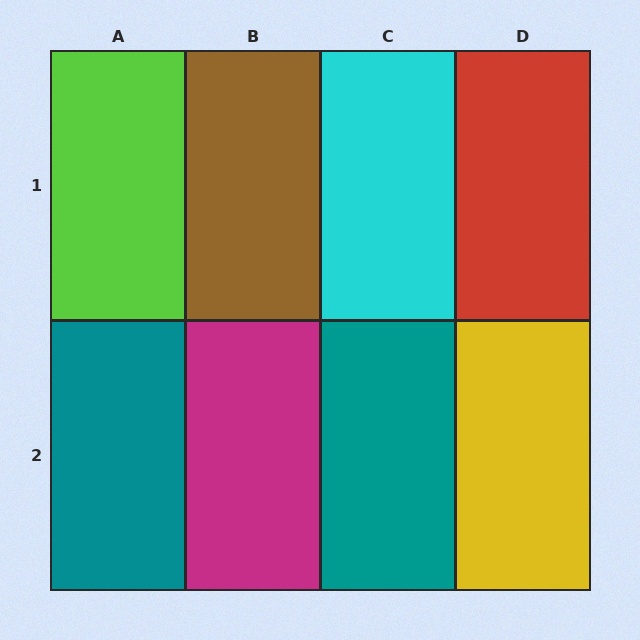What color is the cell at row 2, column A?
Teal.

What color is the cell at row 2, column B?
Magenta.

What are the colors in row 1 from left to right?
Lime, brown, cyan, red.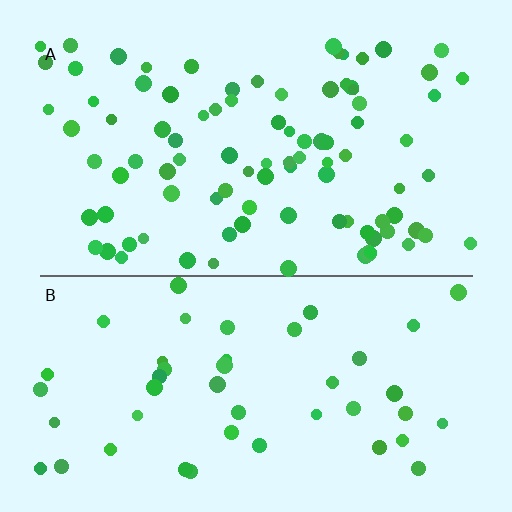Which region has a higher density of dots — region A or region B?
A (the top).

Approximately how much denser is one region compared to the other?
Approximately 2.0× — region A over region B.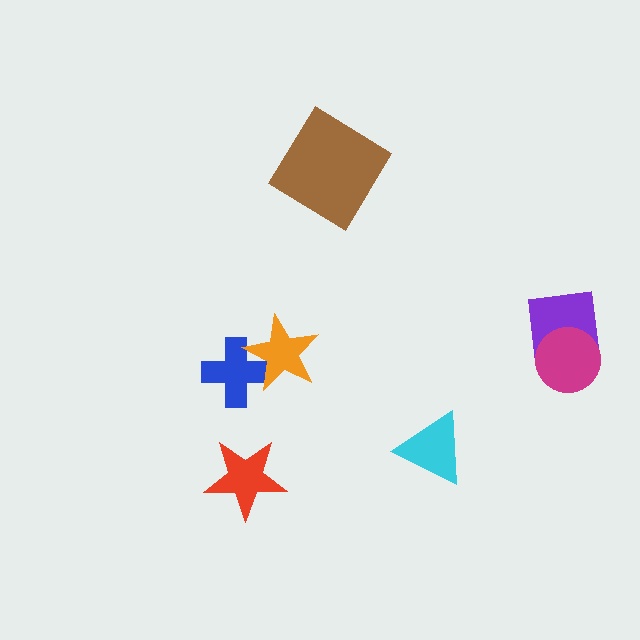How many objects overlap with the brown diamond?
0 objects overlap with the brown diamond.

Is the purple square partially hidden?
Yes, it is partially covered by another shape.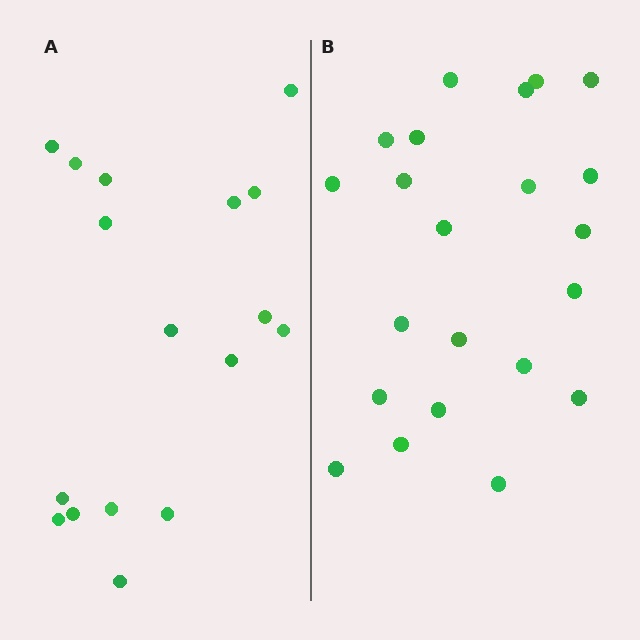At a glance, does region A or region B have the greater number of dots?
Region B (the right region) has more dots.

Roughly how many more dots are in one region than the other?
Region B has about 5 more dots than region A.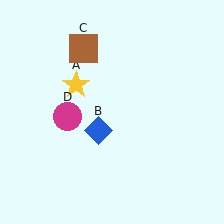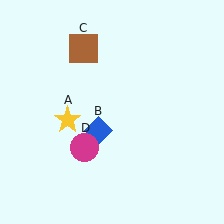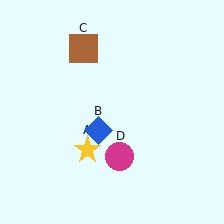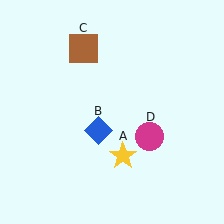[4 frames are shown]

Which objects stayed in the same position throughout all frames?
Blue diamond (object B) and brown square (object C) remained stationary.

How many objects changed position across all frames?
2 objects changed position: yellow star (object A), magenta circle (object D).